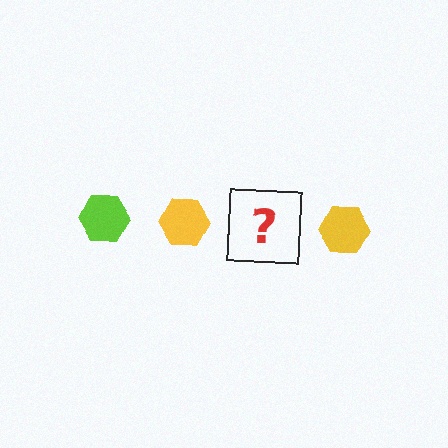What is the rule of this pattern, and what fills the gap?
The rule is that the pattern cycles through lime, yellow hexagons. The gap should be filled with a lime hexagon.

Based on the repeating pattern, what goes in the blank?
The blank should be a lime hexagon.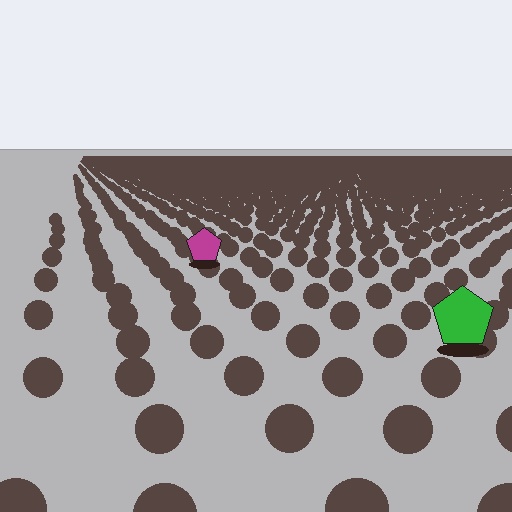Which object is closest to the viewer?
The green pentagon is closest. The texture marks near it are larger and more spread out.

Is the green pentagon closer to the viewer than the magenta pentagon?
Yes. The green pentagon is closer — you can tell from the texture gradient: the ground texture is coarser near it.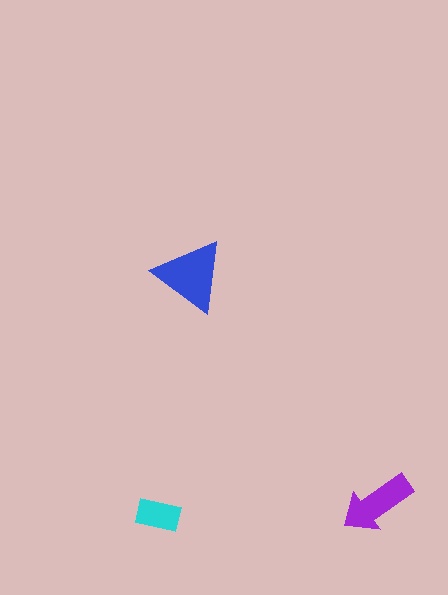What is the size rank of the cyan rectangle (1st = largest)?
3rd.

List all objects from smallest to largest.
The cyan rectangle, the purple arrow, the blue triangle.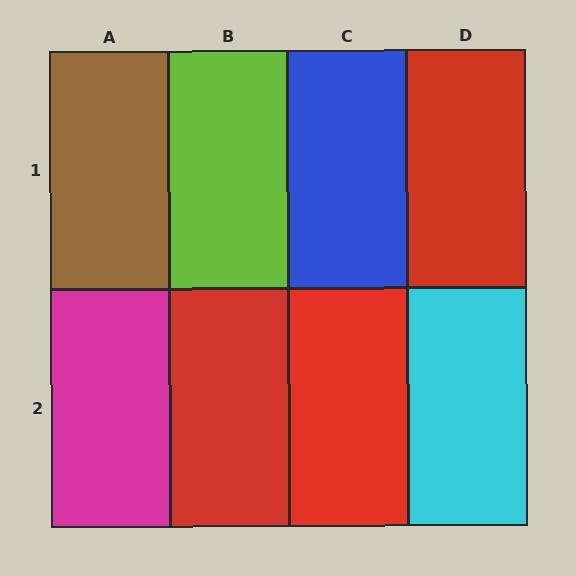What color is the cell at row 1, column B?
Lime.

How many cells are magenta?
1 cell is magenta.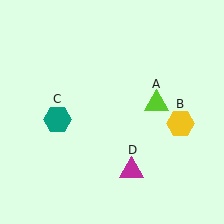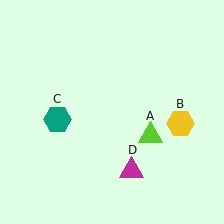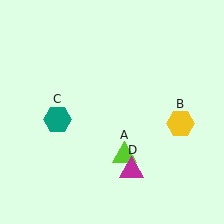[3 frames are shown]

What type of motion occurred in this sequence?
The lime triangle (object A) rotated clockwise around the center of the scene.